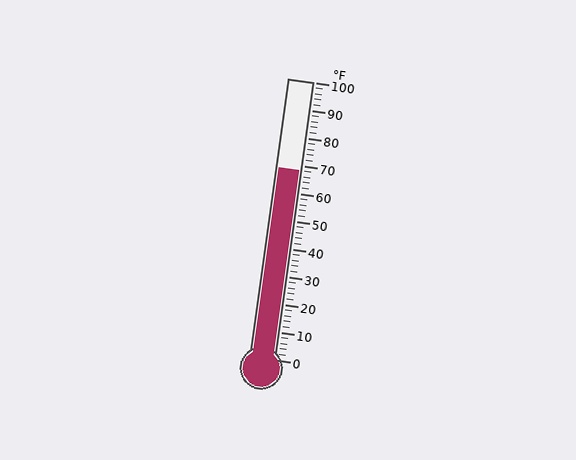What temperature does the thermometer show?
The thermometer shows approximately 68°F.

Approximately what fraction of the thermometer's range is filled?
The thermometer is filled to approximately 70% of its range.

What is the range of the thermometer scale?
The thermometer scale ranges from 0°F to 100°F.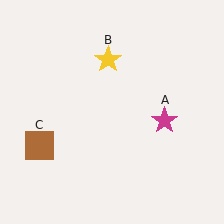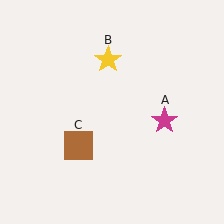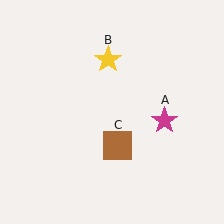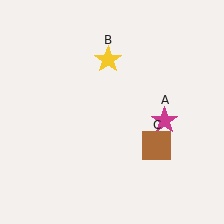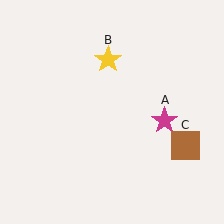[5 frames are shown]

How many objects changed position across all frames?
1 object changed position: brown square (object C).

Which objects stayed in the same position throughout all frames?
Magenta star (object A) and yellow star (object B) remained stationary.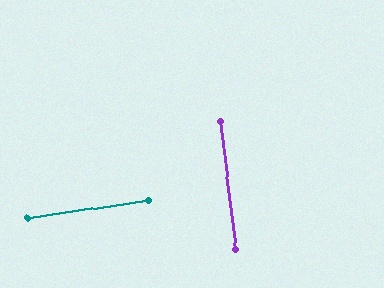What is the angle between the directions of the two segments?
Approximately 89 degrees.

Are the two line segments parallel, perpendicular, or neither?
Perpendicular — they meet at approximately 89°.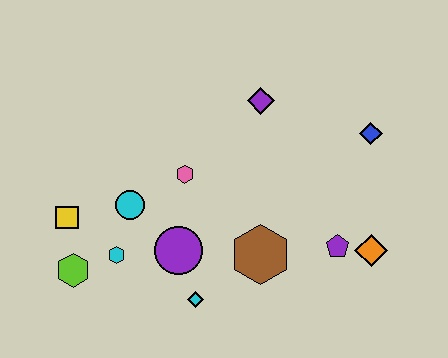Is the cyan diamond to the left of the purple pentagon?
Yes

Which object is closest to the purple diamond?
The pink hexagon is closest to the purple diamond.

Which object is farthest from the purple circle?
The blue diamond is farthest from the purple circle.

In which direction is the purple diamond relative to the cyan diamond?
The purple diamond is above the cyan diamond.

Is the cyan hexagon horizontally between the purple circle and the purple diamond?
No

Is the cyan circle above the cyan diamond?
Yes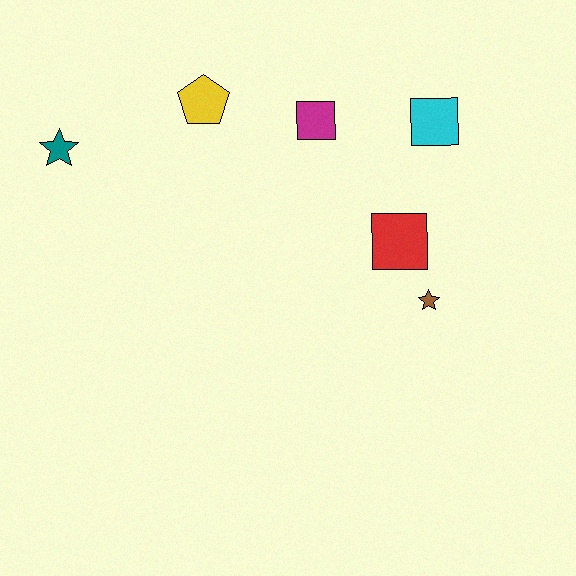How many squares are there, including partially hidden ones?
There are 3 squares.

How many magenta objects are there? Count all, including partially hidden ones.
There is 1 magenta object.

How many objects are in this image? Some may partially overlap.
There are 6 objects.